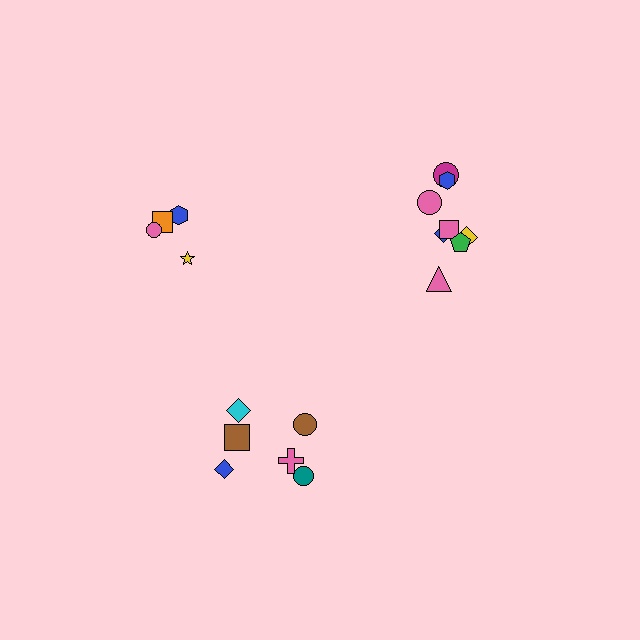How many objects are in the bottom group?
There are 6 objects.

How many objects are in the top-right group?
There are 8 objects.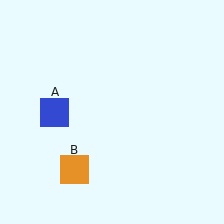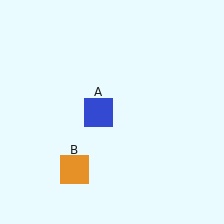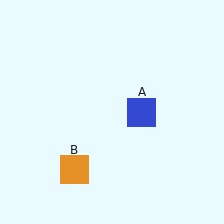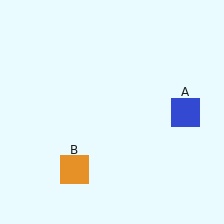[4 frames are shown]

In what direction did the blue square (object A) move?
The blue square (object A) moved right.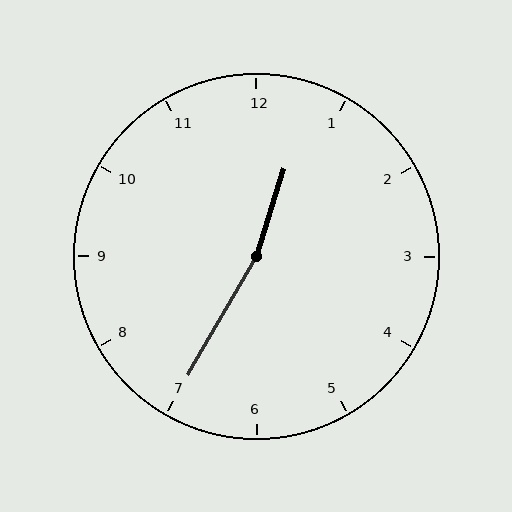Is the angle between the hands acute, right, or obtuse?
It is obtuse.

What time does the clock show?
12:35.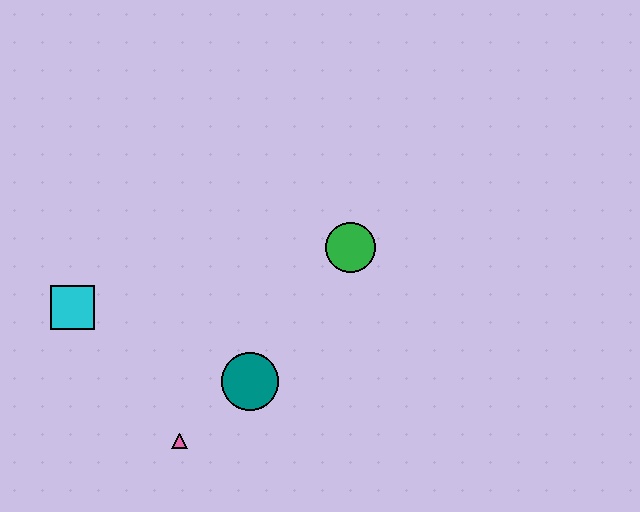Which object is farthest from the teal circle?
The cyan square is farthest from the teal circle.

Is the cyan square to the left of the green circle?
Yes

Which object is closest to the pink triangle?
The teal circle is closest to the pink triangle.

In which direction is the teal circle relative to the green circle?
The teal circle is below the green circle.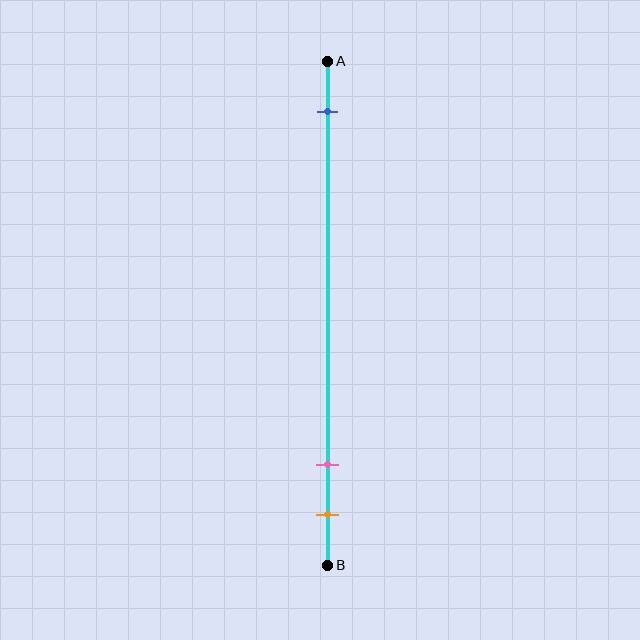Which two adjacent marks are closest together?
The pink and orange marks are the closest adjacent pair.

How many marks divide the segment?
There are 3 marks dividing the segment.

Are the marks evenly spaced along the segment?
No, the marks are not evenly spaced.